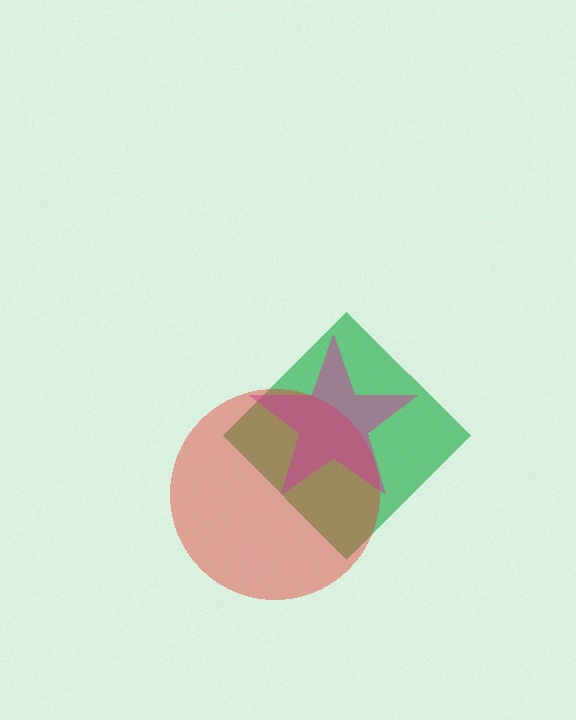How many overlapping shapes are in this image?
There are 3 overlapping shapes in the image.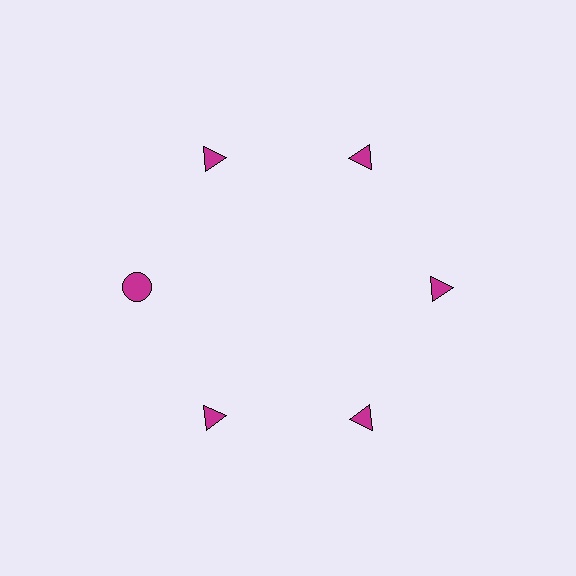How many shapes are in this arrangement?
There are 6 shapes arranged in a ring pattern.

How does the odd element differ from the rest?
It has a different shape: circle instead of triangle.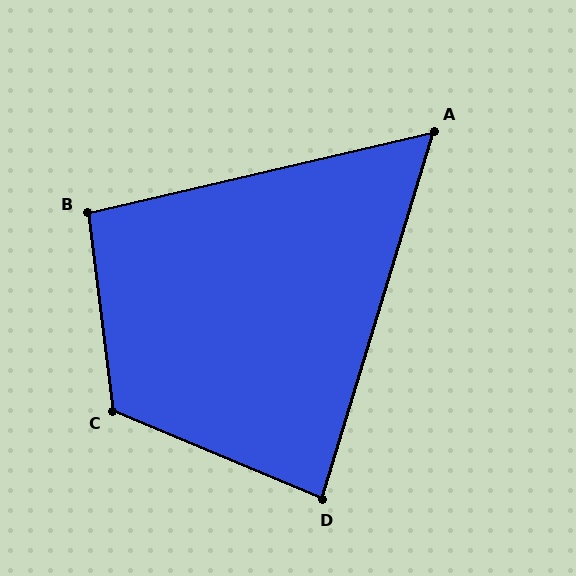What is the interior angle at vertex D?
Approximately 84 degrees (acute).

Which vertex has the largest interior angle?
C, at approximately 120 degrees.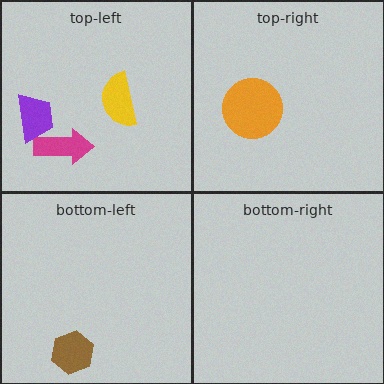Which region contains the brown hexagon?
The bottom-left region.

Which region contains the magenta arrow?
The top-left region.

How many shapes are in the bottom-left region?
1.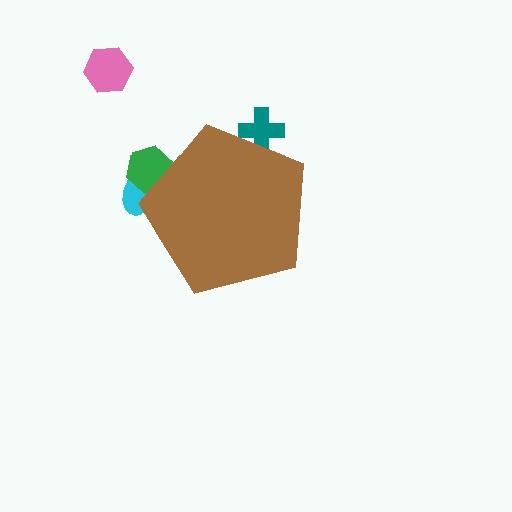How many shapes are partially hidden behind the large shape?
3 shapes are partially hidden.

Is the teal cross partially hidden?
Yes, the teal cross is partially hidden behind the brown pentagon.